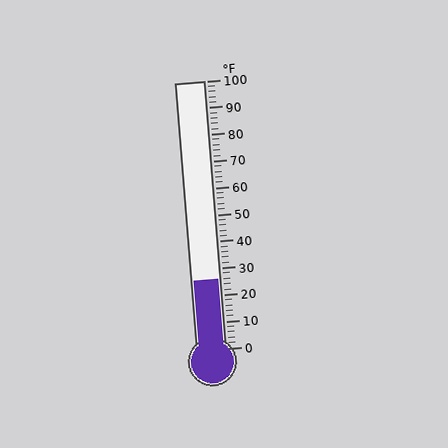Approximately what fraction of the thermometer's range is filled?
The thermometer is filled to approximately 25% of its range.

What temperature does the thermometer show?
The thermometer shows approximately 26°F.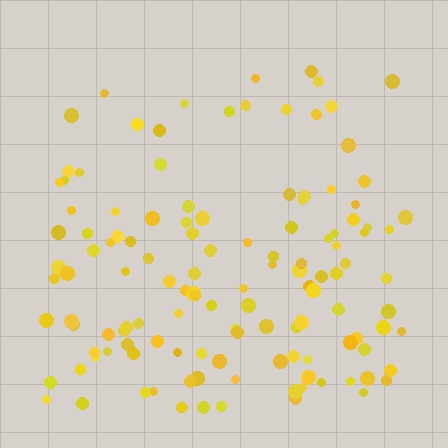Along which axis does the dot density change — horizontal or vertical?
Vertical.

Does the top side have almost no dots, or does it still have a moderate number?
Still a moderate number, just noticeably fewer than the bottom.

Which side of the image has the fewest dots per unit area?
The top.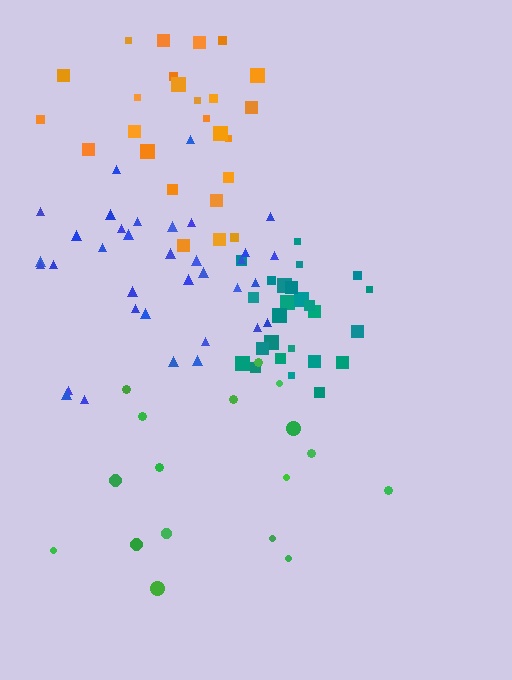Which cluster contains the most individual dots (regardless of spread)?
Blue (35).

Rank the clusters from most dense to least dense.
teal, blue, orange, green.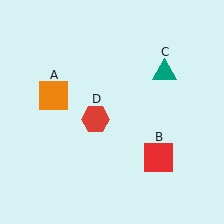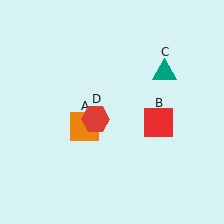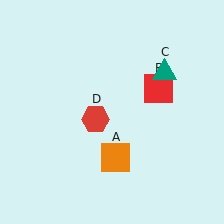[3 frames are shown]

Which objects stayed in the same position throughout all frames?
Teal triangle (object C) and red hexagon (object D) remained stationary.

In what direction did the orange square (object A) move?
The orange square (object A) moved down and to the right.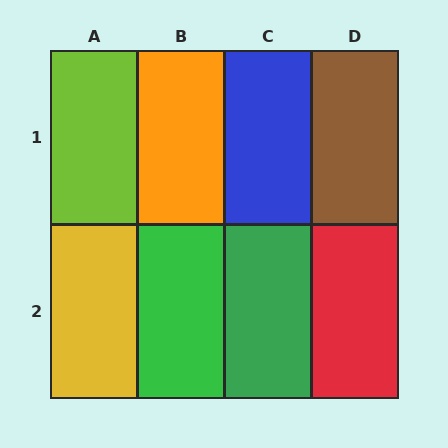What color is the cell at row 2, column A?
Yellow.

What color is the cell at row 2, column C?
Green.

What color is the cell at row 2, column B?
Green.